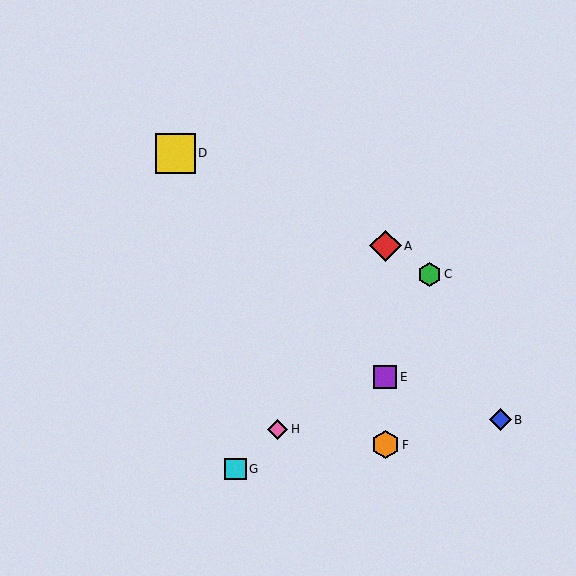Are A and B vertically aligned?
No, A is at x≈385 and B is at x≈500.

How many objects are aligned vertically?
3 objects (A, E, F) are aligned vertically.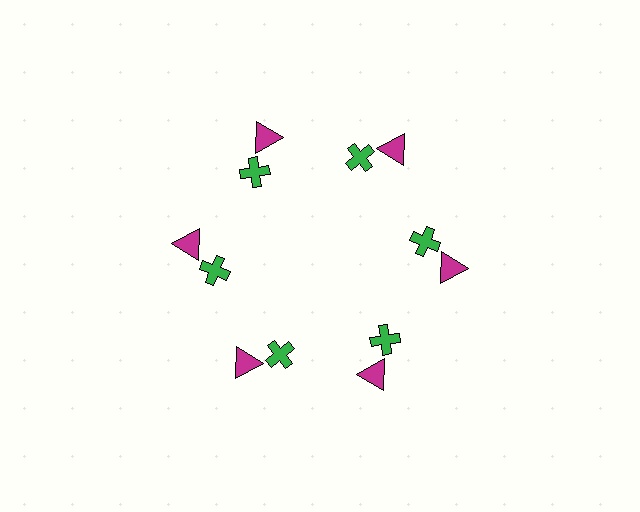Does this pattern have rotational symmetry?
Yes, this pattern has 6-fold rotational symmetry. It looks the same after rotating 60 degrees around the center.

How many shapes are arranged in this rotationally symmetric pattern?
There are 12 shapes, arranged in 6 groups of 2.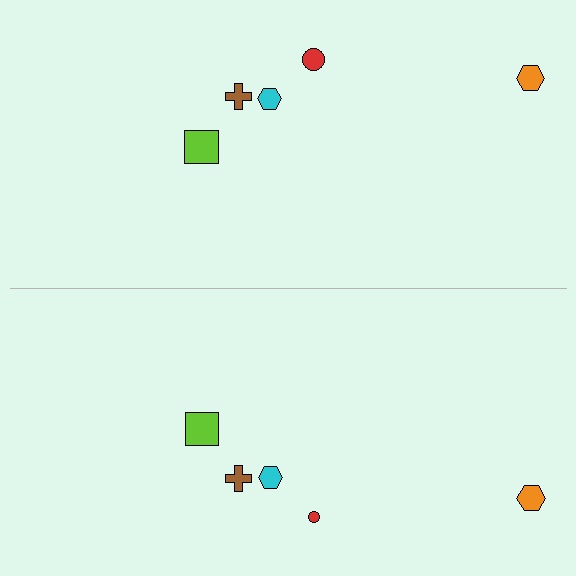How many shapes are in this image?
There are 10 shapes in this image.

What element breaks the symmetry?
The red circle on the bottom side has a different size than its mirror counterpart.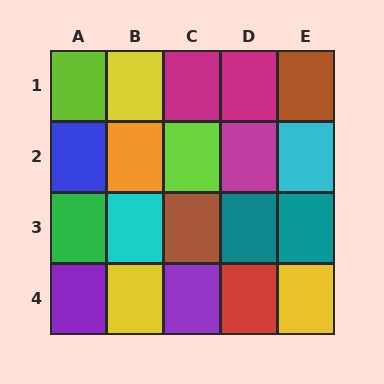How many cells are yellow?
3 cells are yellow.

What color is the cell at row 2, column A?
Blue.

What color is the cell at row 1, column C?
Magenta.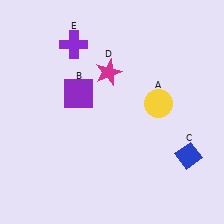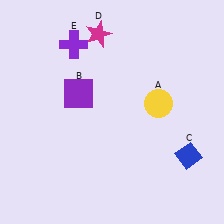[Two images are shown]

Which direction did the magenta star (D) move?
The magenta star (D) moved up.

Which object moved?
The magenta star (D) moved up.